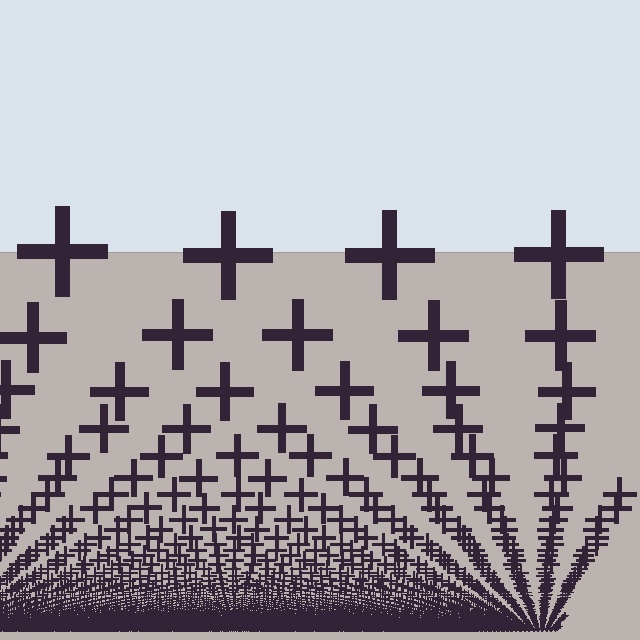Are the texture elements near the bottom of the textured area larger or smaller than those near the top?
Smaller. The gradient is inverted — elements near the bottom are smaller and denser.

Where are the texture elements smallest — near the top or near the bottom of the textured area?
Near the bottom.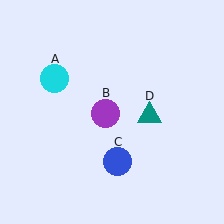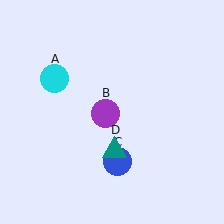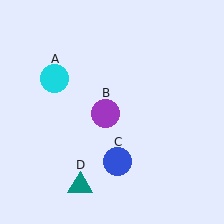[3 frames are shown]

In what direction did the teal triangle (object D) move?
The teal triangle (object D) moved down and to the left.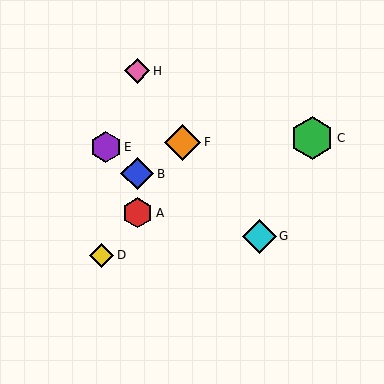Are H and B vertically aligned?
Yes, both are at x≈137.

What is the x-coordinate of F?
Object F is at x≈182.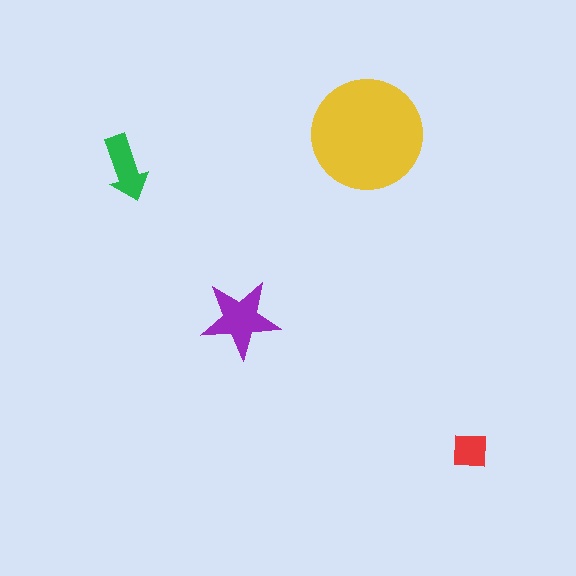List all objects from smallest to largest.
The red square, the green arrow, the purple star, the yellow circle.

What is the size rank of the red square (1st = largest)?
4th.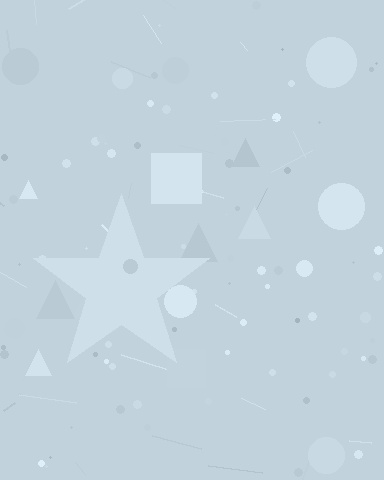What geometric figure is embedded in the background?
A star is embedded in the background.